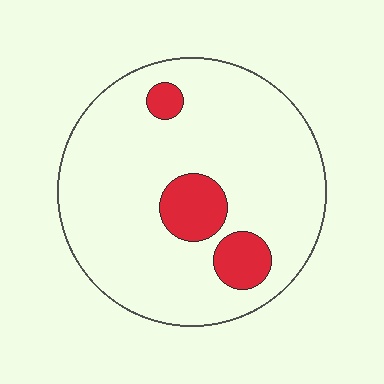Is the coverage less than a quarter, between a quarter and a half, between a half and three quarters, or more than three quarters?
Less than a quarter.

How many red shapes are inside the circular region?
3.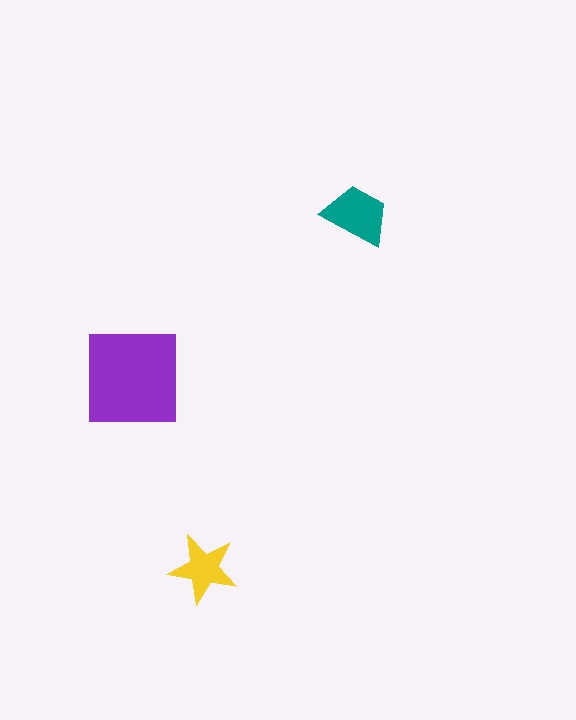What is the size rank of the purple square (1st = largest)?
1st.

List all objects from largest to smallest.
The purple square, the teal trapezoid, the yellow star.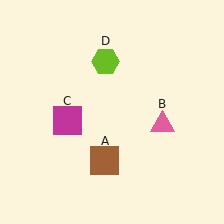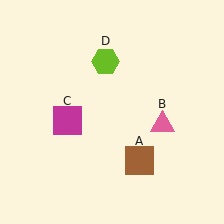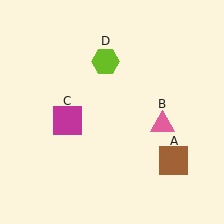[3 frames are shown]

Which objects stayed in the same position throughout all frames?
Pink triangle (object B) and magenta square (object C) and lime hexagon (object D) remained stationary.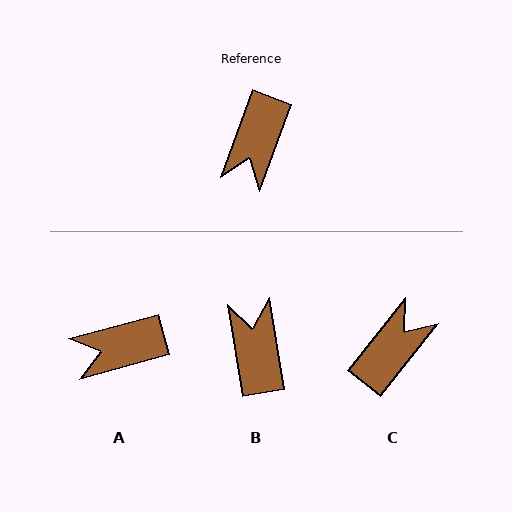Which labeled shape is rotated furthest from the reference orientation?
C, about 162 degrees away.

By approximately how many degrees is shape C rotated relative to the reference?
Approximately 162 degrees counter-clockwise.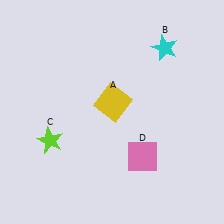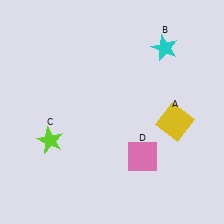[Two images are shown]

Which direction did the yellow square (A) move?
The yellow square (A) moved right.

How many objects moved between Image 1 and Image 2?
1 object moved between the two images.